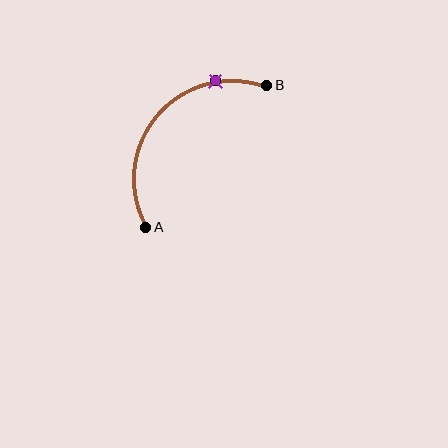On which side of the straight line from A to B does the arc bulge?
The arc bulges above and to the left of the straight line connecting A and B.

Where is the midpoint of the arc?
The arc midpoint is the point on the curve farthest from the straight line joining A and B. It sits above and to the left of that line.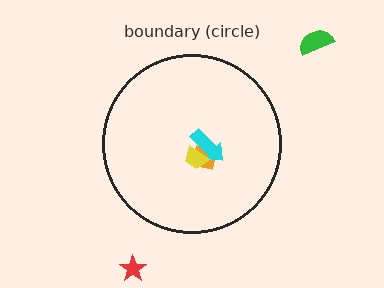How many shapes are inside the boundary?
3 inside, 2 outside.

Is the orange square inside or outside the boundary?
Inside.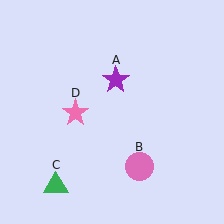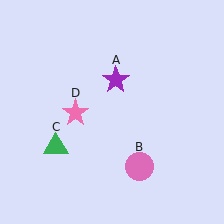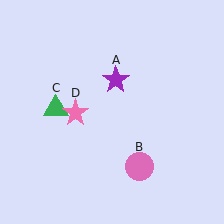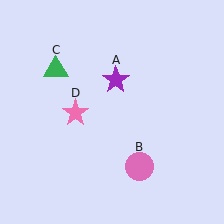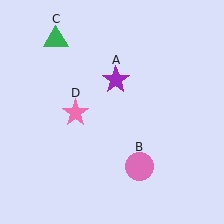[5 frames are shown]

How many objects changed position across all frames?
1 object changed position: green triangle (object C).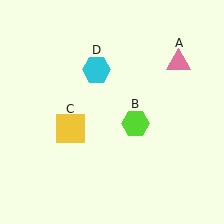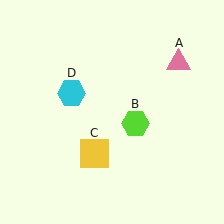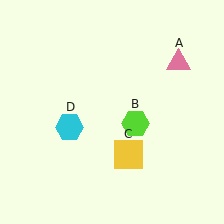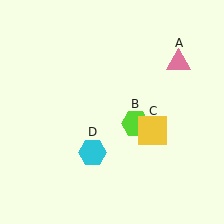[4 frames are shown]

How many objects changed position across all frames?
2 objects changed position: yellow square (object C), cyan hexagon (object D).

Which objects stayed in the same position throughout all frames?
Pink triangle (object A) and lime hexagon (object B) remained stationary.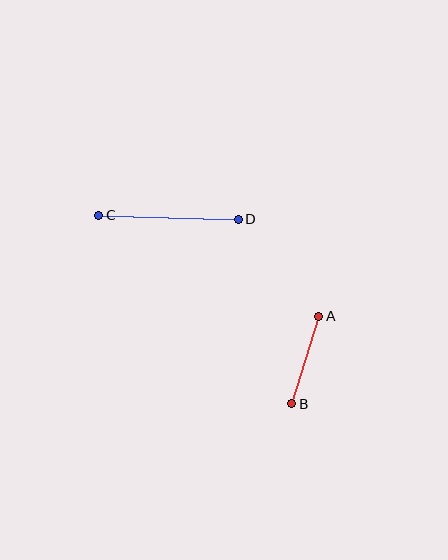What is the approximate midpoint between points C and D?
The midpoint is at approximately (169, 217) pixels.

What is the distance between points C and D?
The distance is approximately 139 pixels.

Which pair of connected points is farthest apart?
Points C and D are farthest apart.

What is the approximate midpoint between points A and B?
The midpoint is at approximately (305, 360) pixels.